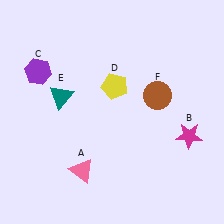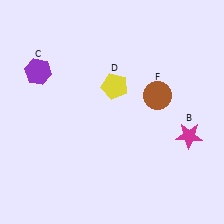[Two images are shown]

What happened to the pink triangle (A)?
The pink triangle (A) was removed in Image 2. It was in the bottom-left area of Image 1.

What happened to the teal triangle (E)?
The teal triangle (E) was removed in Image 2. It was in the top-left area of Image 1.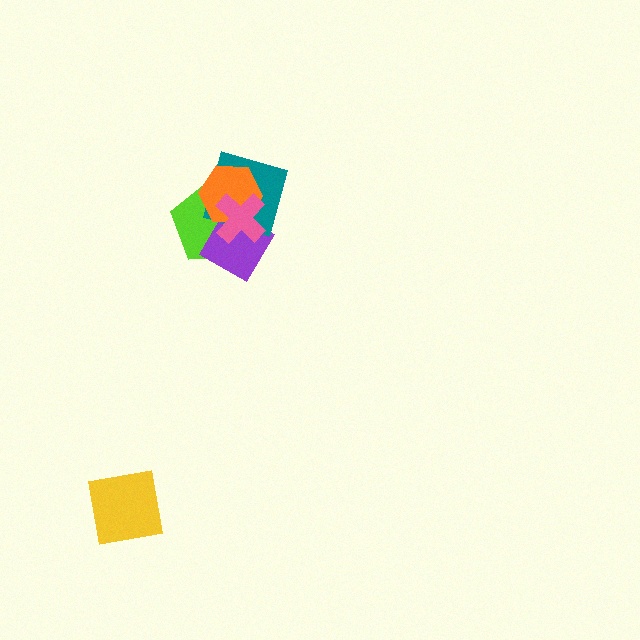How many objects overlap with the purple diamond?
4 objects overlap with the purple diamond.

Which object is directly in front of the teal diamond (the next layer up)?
The orange hexagon is directly in front of the teal diamond.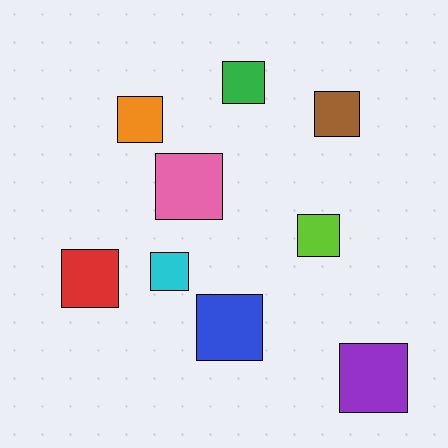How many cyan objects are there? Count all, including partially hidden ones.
There is 1 cyan object.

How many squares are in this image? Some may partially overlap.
There are 9 squares.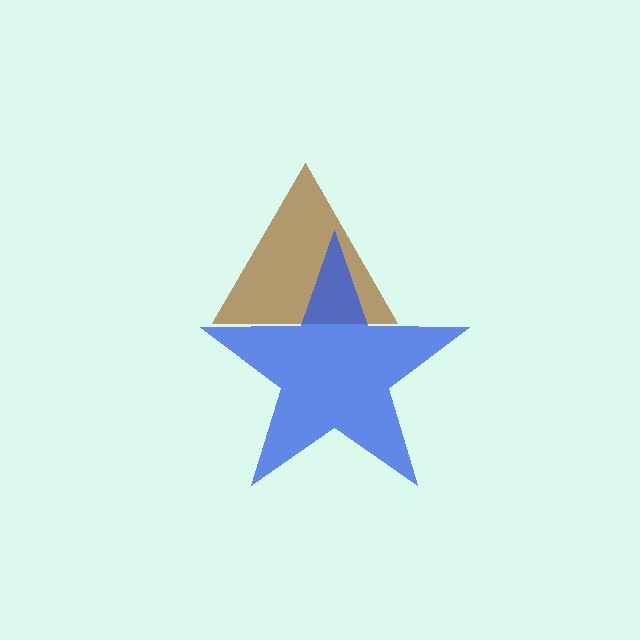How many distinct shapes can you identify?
There are 2 distinct shapes: a brown triangle, a blue star.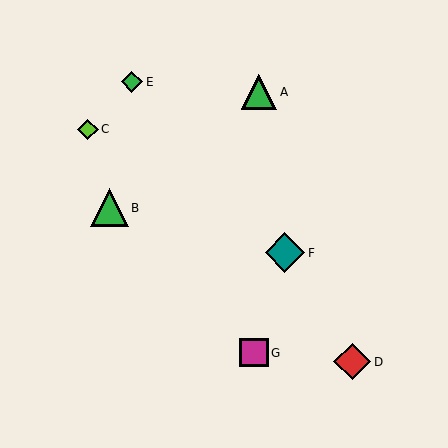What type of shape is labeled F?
Shape F is a teal diamond.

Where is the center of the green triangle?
The center of the green triangle is at (109, 208).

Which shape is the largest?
The teal diamond (labeled F) is the largest.